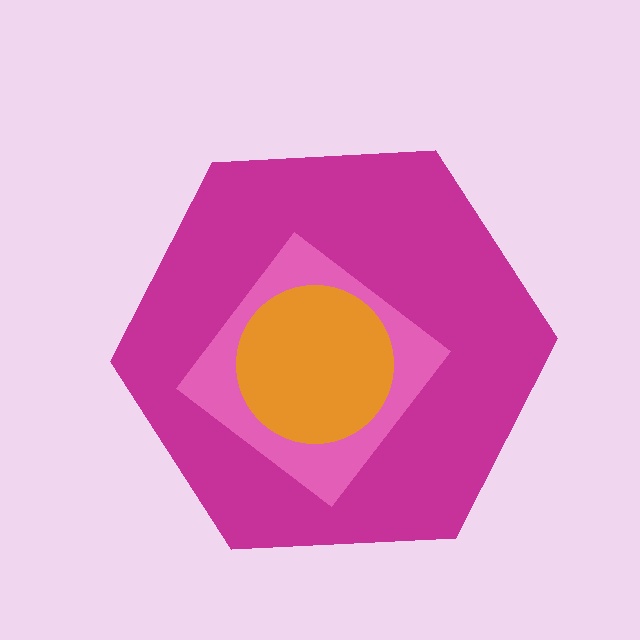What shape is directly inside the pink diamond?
The orange circle.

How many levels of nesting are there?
3.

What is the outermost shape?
The magenta hexagon.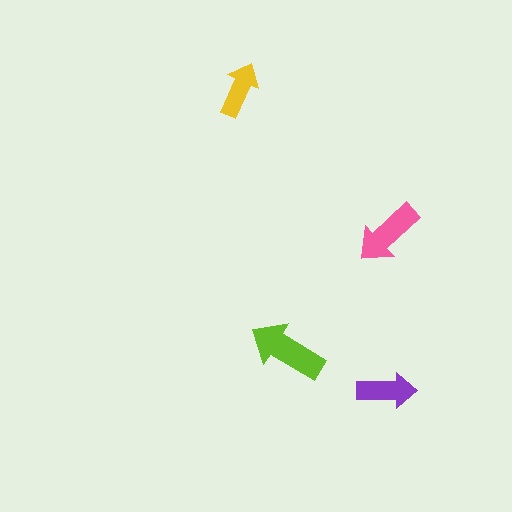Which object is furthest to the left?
The yellow arrow is leftmost.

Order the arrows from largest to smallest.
the lime one, the pink one, the purple one, the yellow one.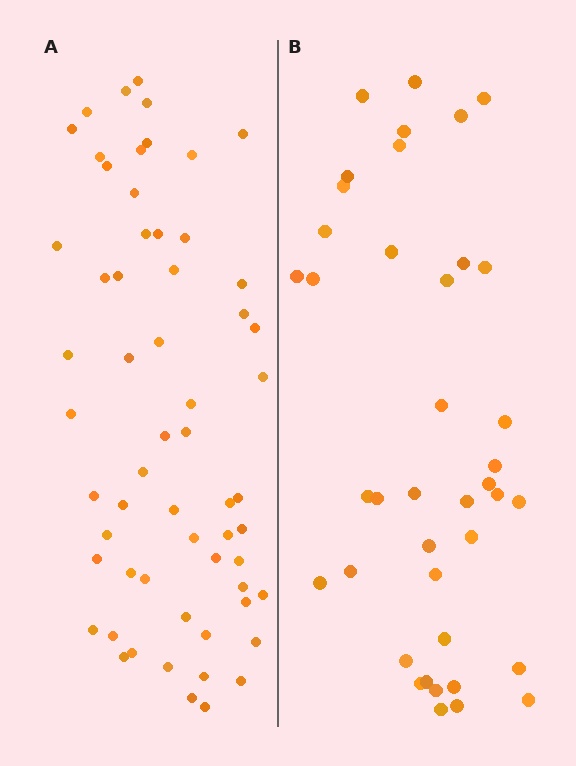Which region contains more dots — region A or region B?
Region A (the left region) has more dots.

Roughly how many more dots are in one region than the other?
Region A has approximately 20 more dots than region B.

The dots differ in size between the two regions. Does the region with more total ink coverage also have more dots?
No. Region B has more total ink coverage because its dots are larger, but region A actually contains more individual dots. Total area can be misleading — the number of items is what matters here.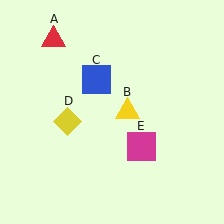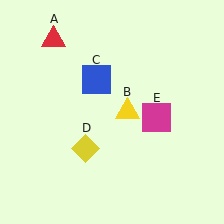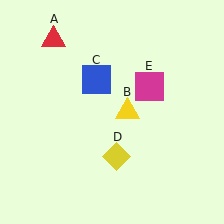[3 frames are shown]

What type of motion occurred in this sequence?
The yellow diamond (object D), magenta square (object E) rotated counterclockwise around the center of the scene.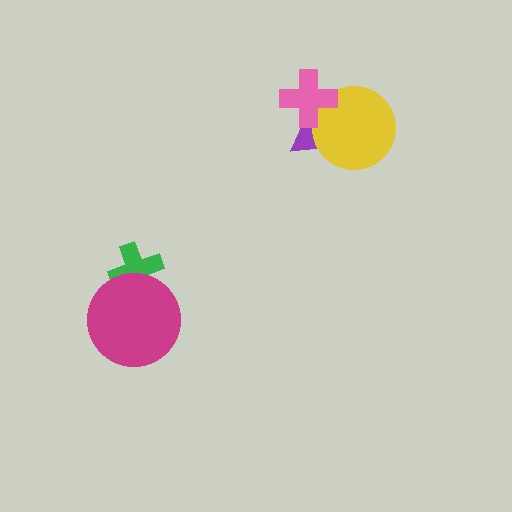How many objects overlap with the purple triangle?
2 objects overlap with the purple triangle.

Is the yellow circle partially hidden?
Yes, it is partially covered by another shape.